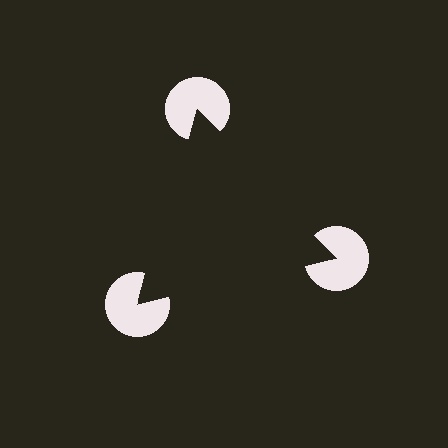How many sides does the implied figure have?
3 sides.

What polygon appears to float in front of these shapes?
An illusory triangle — its edges are inferred from the aligned wedge cuts in the pac-man discs, not physically drawn.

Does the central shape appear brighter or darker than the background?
It typically appears slightly darker than the background, even though no actual brightness change is drawn.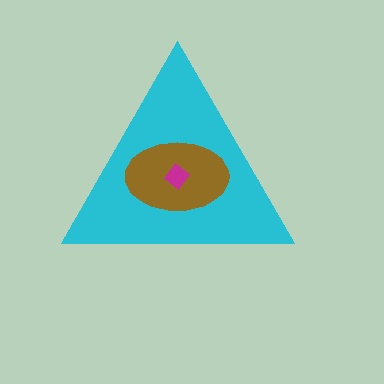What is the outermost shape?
The cyan triangle.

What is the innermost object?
The magenta diamond.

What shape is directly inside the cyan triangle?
The brown ellipse.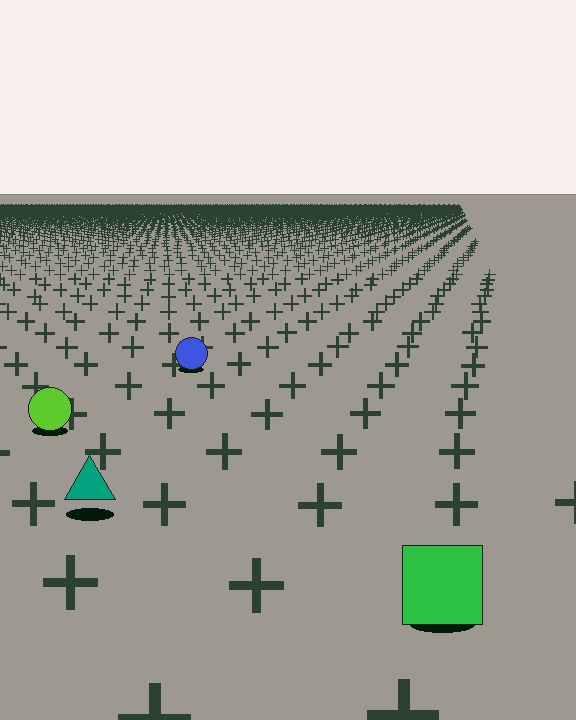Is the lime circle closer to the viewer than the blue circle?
Yes. The lime circle is closer — you can tell from the texture gradient: the ground texture is coarser near it.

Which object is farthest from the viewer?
The blue circle is farthest from the viewer. It appears smaller and the ground texture around it is denser.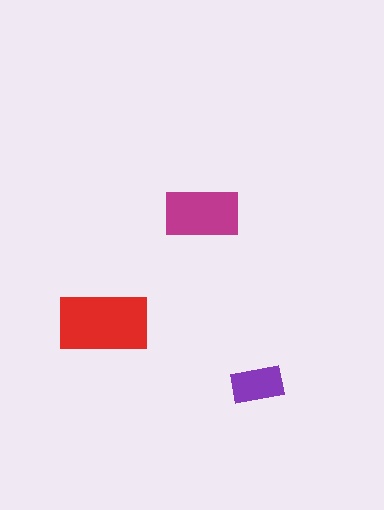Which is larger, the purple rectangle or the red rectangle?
The red one.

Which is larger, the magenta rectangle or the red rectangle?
The red one.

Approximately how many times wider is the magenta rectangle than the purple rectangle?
About 1.5 times wider.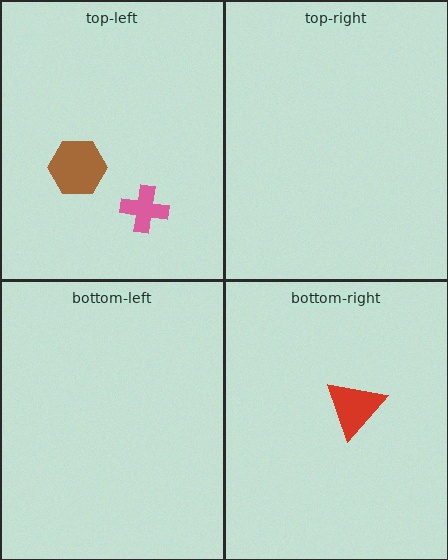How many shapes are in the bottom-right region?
1.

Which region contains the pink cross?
The top-left region.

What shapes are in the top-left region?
The pink cross, the brown hexagon.